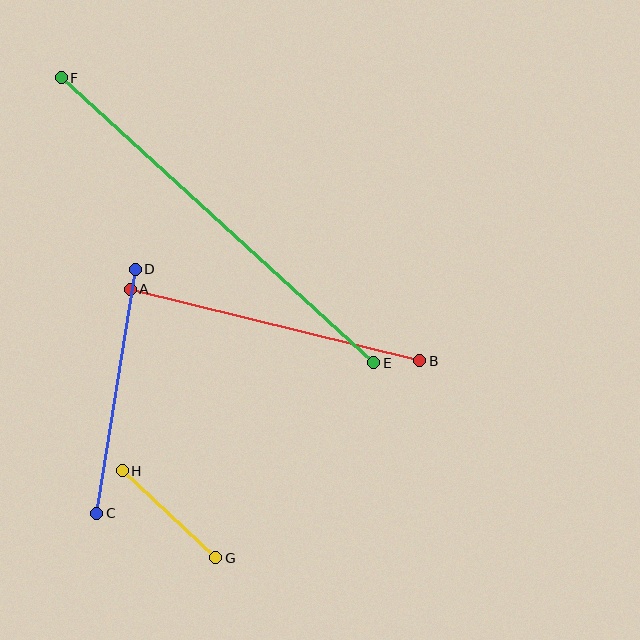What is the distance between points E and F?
The distance is approximately 423 pixels.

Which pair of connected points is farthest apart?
Points E and F are farthest apart.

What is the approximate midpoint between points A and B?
The midpoint is at approximately (275, 325) pixels.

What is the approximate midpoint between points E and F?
The midpoint is at approximately (217, 220) pixels.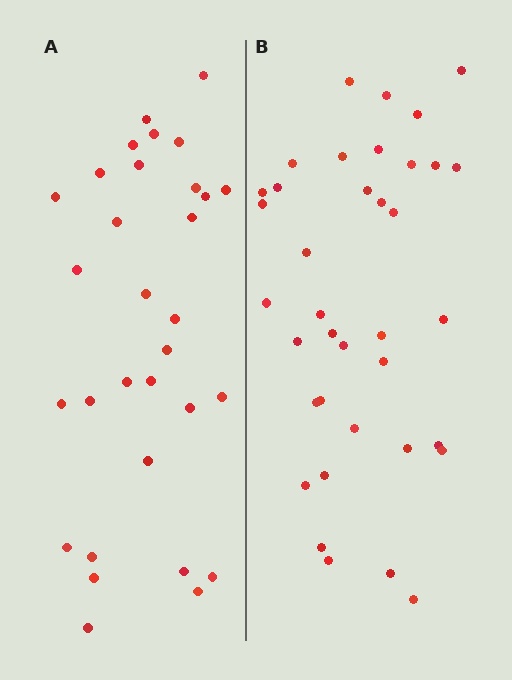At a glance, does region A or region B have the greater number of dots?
Region B (the right region) has more dots.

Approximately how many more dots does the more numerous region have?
Region B has about 6 more dots than region A.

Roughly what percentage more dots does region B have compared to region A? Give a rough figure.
About 20% more.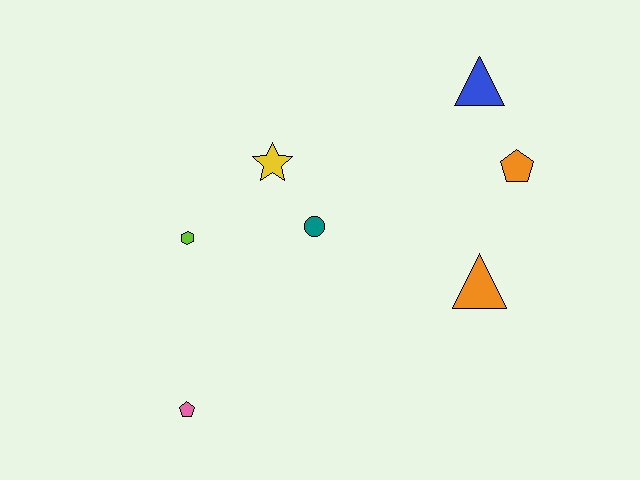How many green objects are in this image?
There are no green objects.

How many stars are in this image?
There is 1 star.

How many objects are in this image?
There are 7 objects.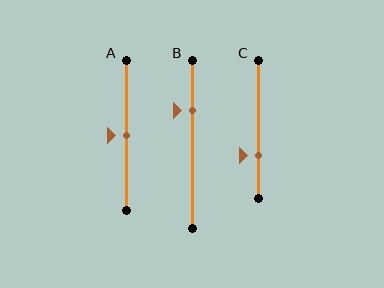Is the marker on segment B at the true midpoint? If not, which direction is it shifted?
No, the marker on segment B is shifted upward by about 20% of the segment length.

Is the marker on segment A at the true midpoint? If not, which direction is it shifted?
Yes, the marker on segment A is at the true midpoint.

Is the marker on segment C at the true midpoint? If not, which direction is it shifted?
No, the marker on segment C is shifted downward by about 19% of the segment length.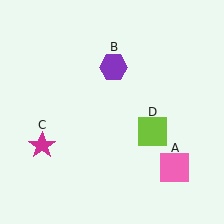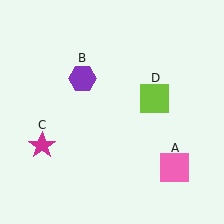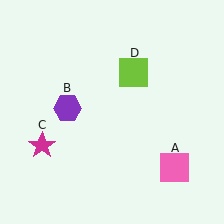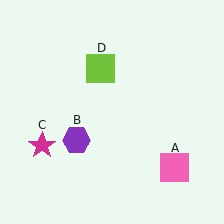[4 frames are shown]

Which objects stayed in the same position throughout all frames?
Pink square (object A) and magenta star (object C) remained stationary.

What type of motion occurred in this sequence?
The purple hexagon (object B), lime square (object D) rotated counterclockwise around the center of the scene.